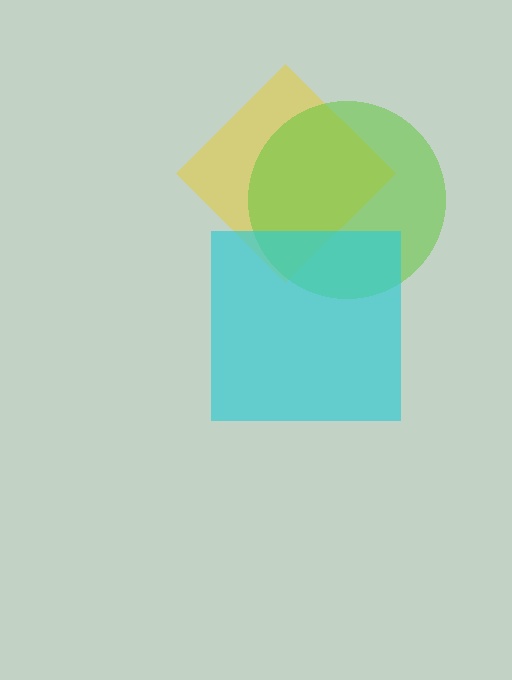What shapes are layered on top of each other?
The layered shapes are: a yellow diamond, a lime circle, a cyan square.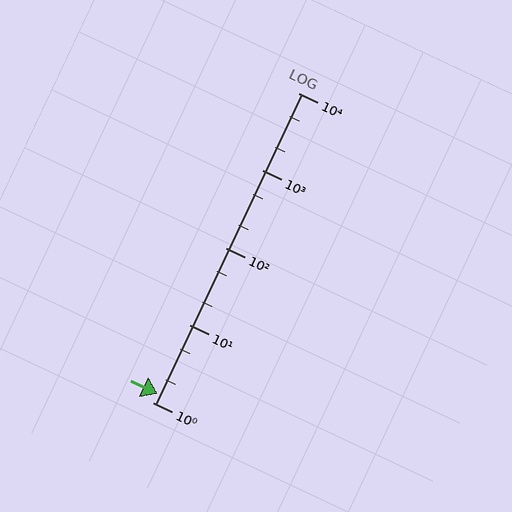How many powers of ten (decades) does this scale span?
The scale spans 4 decades, from 1 to 10000.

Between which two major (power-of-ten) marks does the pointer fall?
The pointer is between 1 and 10.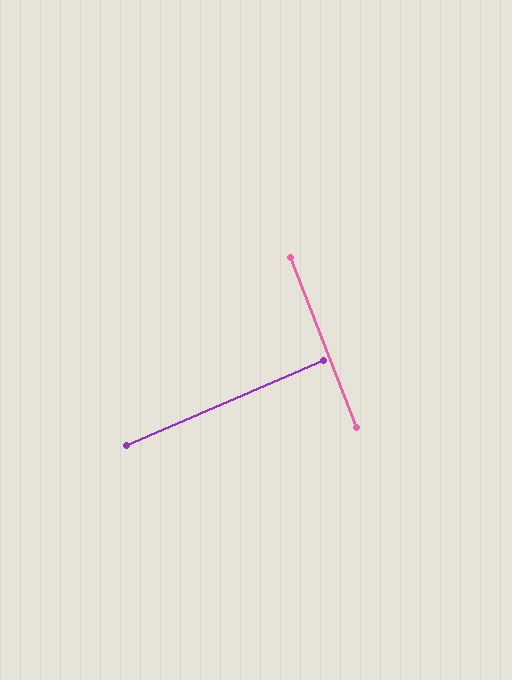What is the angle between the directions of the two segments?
Approximately 88 degrees.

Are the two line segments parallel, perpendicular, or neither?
Perpendicular — they meet at approximately 88°.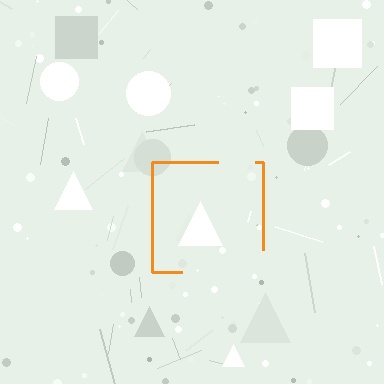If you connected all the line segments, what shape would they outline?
They would outline a square.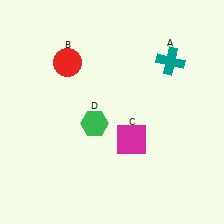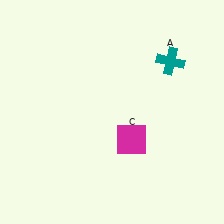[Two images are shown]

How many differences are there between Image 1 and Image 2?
There are 2 differences between the two images.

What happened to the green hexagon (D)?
The green hexagon (D) was removed in Image 2. It was in the bottom-left area of Image 1.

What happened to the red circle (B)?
The red circle (B) was removed in Image 2. It was in the top-left area of Image 1.